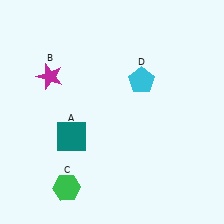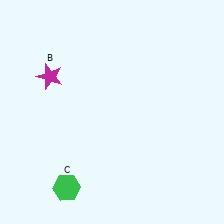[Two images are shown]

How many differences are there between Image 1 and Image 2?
There are 2 differences between the two images.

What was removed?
The teal square (A), the cyan pentagon (D) were removed in Image 2.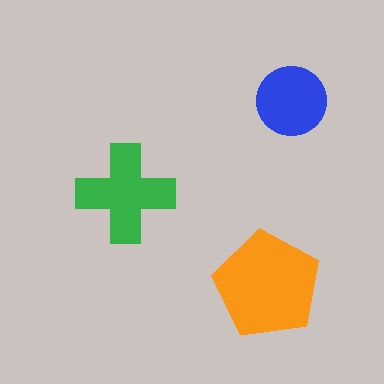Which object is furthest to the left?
The green cross is leftmost.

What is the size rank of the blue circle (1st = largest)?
3rd.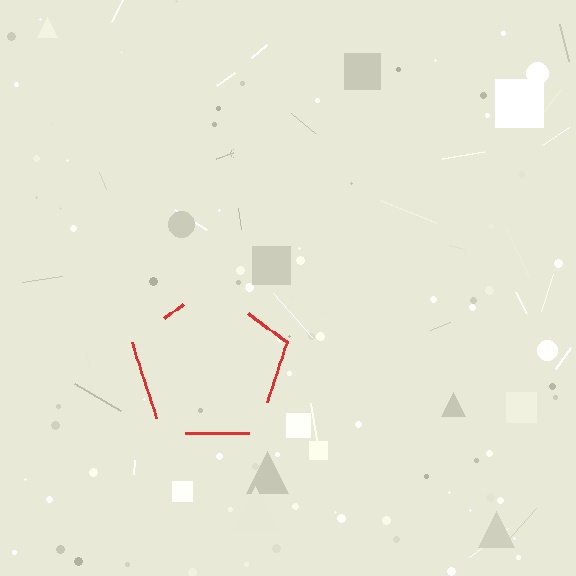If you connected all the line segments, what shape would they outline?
They would outline a pentagon.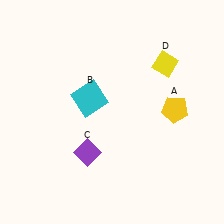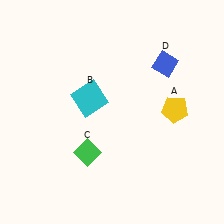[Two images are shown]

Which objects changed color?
C changed from purple to green. D changed from yellow to blue.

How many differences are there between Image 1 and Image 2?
There are 2 differences between the two images.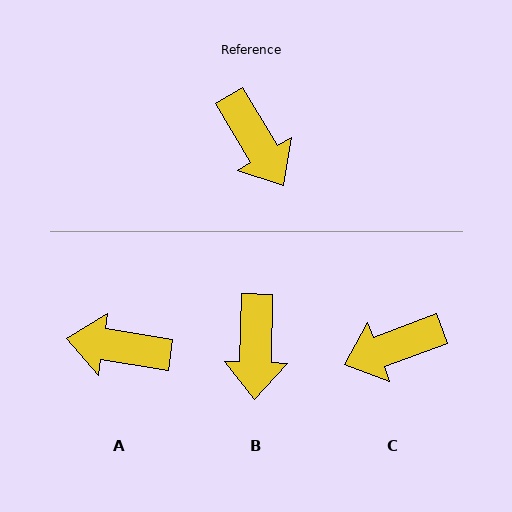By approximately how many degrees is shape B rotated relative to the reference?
Approximately 33 degrees clockwise.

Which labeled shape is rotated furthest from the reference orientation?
A, about 130 degrees away.